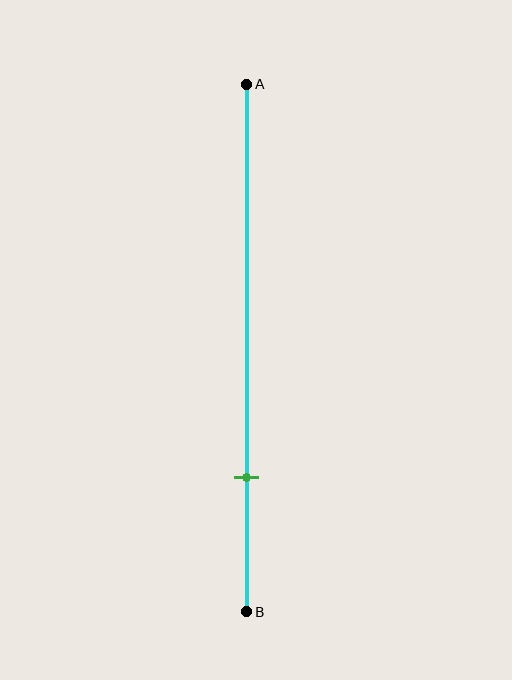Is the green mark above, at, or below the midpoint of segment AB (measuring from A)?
The green mark is below the midpoint of segment AB.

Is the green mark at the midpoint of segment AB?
No, the mark is at about 75% from A, not at the 50% midpoint.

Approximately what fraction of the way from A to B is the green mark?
The green mark is approximately 75% of the way from A to B.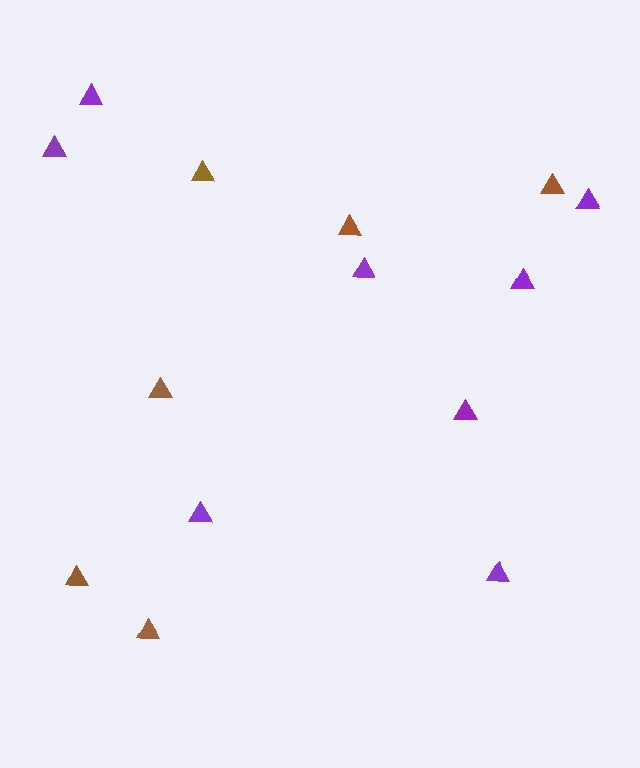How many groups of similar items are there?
There are 2 groups: one group of brown triangles (6) and one group of purple triangles (8).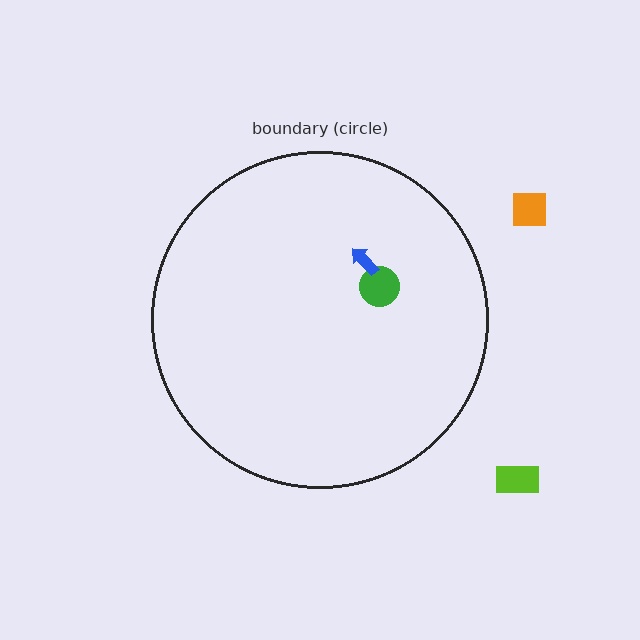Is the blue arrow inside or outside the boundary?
Inside.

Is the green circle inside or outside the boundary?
Inside.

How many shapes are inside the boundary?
2 inside, 2 outside.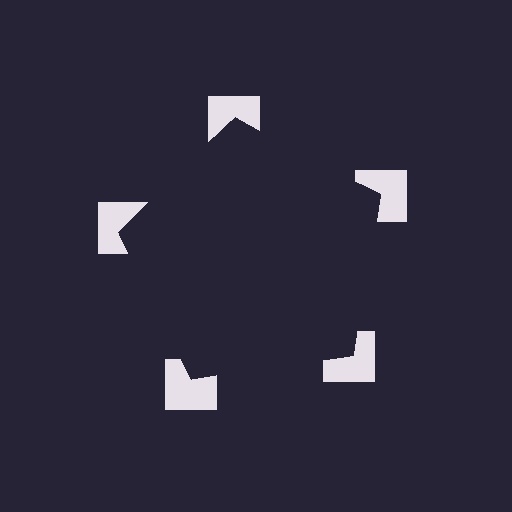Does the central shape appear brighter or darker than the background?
It typically appears slightly darker than the background, even though no actual brightness change is drawn.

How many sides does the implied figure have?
5 sides.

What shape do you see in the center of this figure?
An illusory pentagon — its edges are inferred from the aligned wedge cuts in the notched squares, not physically drawn.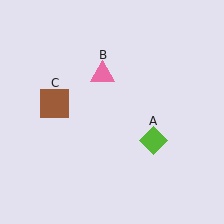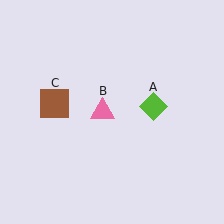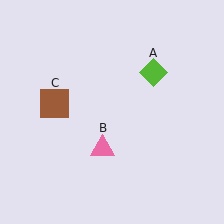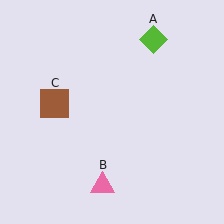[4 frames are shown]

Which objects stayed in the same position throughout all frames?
Brown square (object C) remained stationary.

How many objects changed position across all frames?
2 objects changed position: lime diamond (object A), pink triangle (object B).